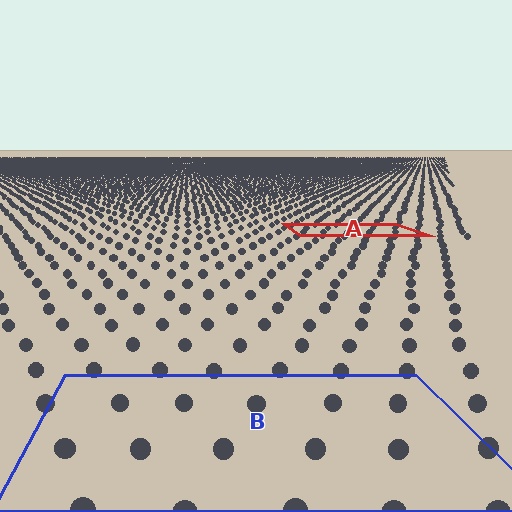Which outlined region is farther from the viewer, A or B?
Region A is farther from the viewer — the texture elements inside it appear smaller and more densely packed.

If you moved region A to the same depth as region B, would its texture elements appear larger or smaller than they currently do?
They would appear larger. At a closer depth, the same texture elements are projected at a bigger on-screen size.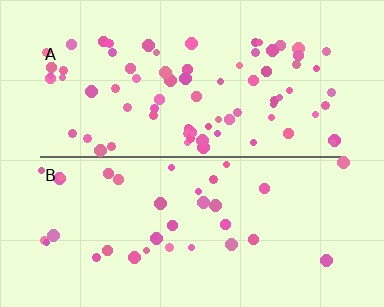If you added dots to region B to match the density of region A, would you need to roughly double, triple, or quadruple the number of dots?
Approximately double.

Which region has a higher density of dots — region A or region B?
A (the top).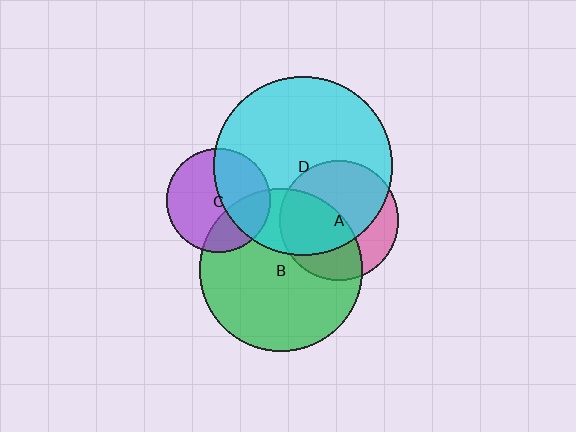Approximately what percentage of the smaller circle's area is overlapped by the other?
Approximately 45%.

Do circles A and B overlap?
Yes.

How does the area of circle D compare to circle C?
Approximately 3.0 times.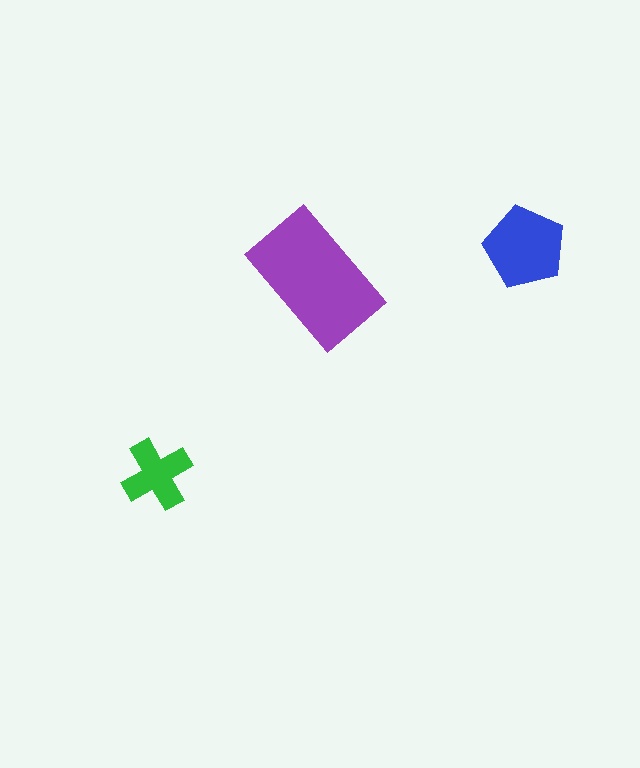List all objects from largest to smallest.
The purple rectangle, the blue pentagon, the green cross.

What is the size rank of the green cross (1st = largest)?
3rd.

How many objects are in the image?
There are 3 objects in the image.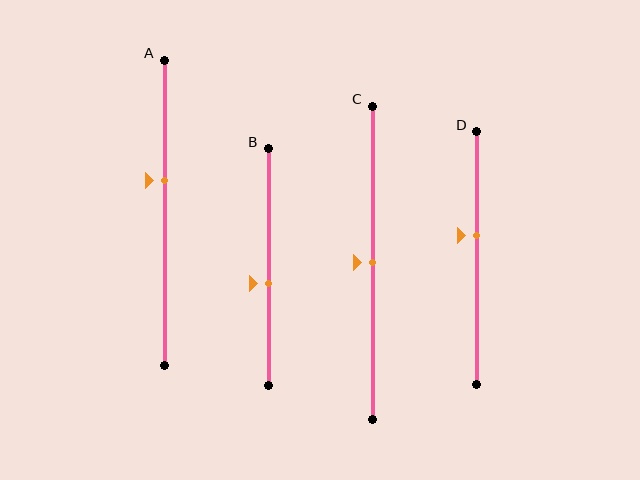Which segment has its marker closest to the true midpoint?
Segment C has its marker closest to the true midpoint.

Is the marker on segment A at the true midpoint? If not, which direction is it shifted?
No, the marker on segment A is shifted upward by about 11% of the segment length.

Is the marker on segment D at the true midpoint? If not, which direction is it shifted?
No, the marker on segment D is shifted upward by about 9% of the segment length.